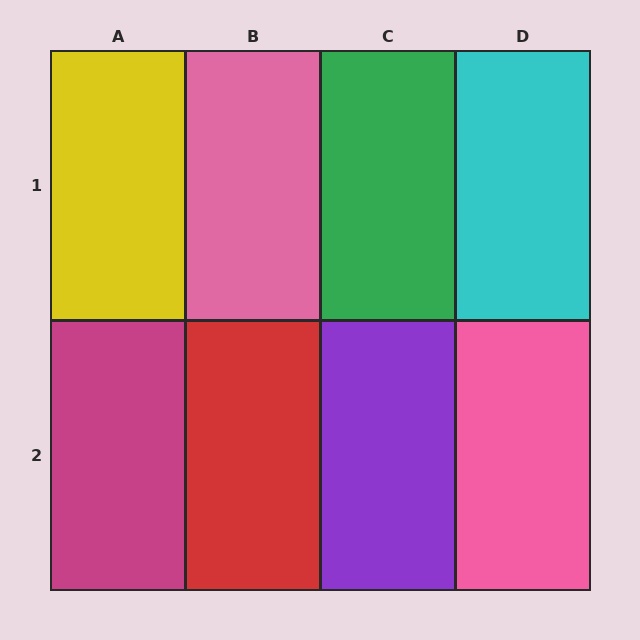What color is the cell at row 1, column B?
Pink.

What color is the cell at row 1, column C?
Green.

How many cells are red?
1 cell is red.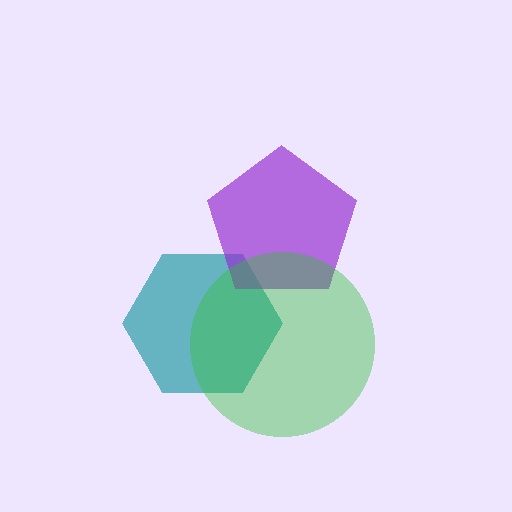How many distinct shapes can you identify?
There are 3 distinct shapes: a teal hexagon, a purple pentagon, a green circle.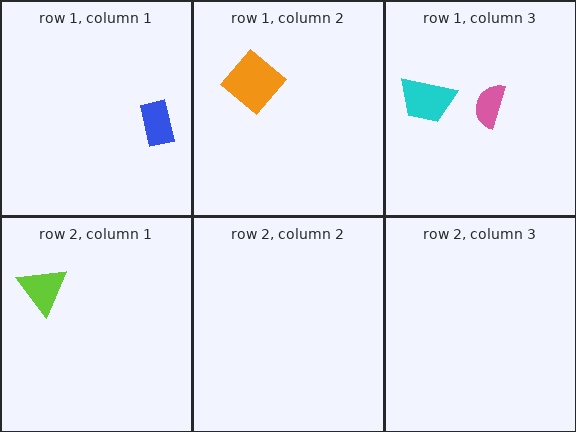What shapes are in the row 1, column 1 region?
The blue rectangle.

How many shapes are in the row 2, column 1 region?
1.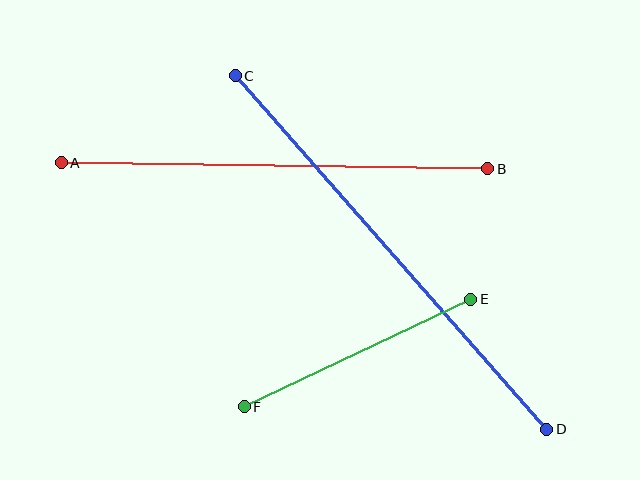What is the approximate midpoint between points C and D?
The midpoint is at approximately (391, 252) pixels.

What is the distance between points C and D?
The distance is approximately 471 pixels.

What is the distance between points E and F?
The distance is approximately 251 pixels.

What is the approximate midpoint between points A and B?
The midpoint is at approximately (275, 166) pixels.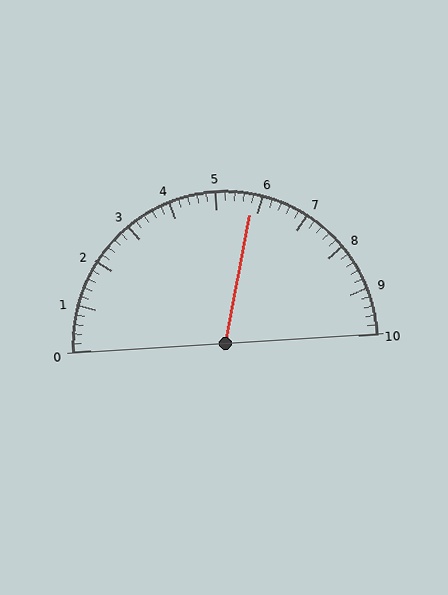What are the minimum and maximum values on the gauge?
The gauge ranges from 0 to 10.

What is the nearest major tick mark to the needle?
The nearest major tick mark is 6.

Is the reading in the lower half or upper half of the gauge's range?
The reading is in the upper half of the range (0 to 10).